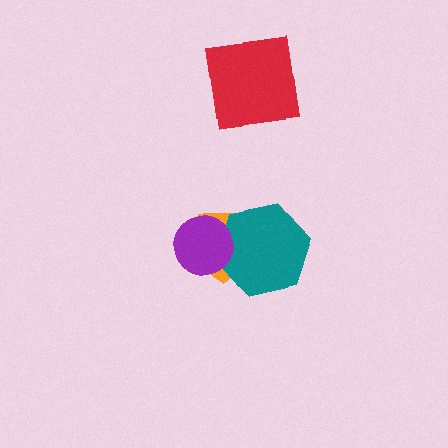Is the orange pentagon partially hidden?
Yes, it is partially covered by another shape.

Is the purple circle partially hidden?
No, no other shape covers it.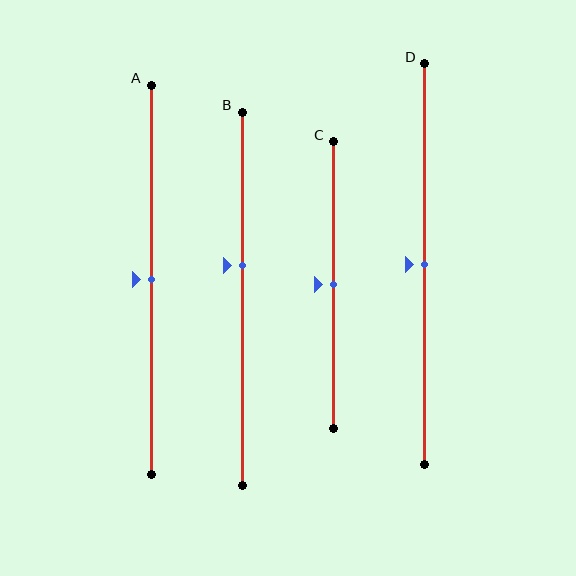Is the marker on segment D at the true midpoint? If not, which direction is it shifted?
Yes, the marker on segment D is at the true midpoint.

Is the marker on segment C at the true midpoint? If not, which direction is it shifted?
Yes, the marker on segment C is at the true midpoint.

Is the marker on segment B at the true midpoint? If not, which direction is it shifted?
No, the marker on segment B is shifted upward by about 9% of the segment length.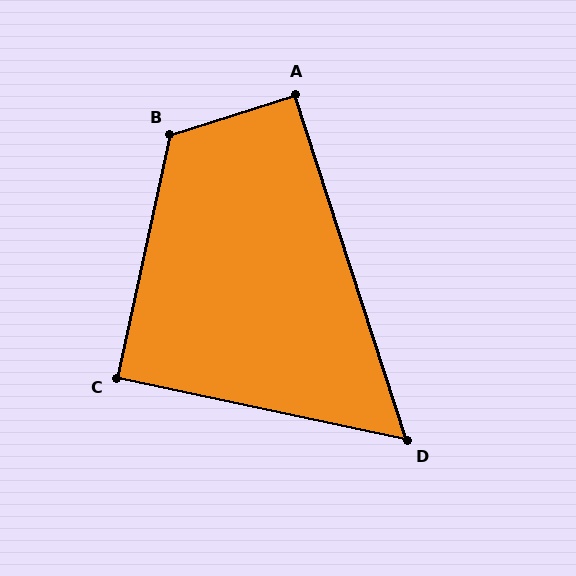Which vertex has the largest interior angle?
B, at approximately 120 degrees.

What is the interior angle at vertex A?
Approximately 90 degrees (approximately right).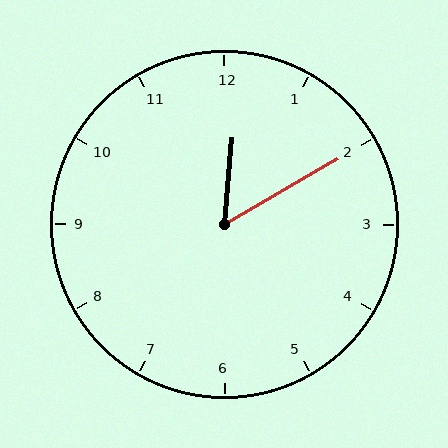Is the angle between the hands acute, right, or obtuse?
It is acute.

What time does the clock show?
12:10.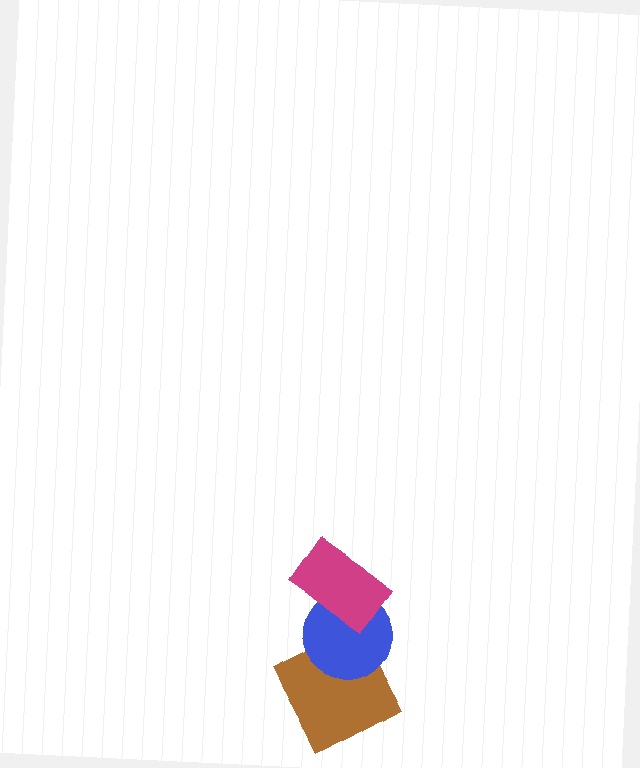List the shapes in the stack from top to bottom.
From top to bottom: the magenta rectangle, the blue circle, the brown square.